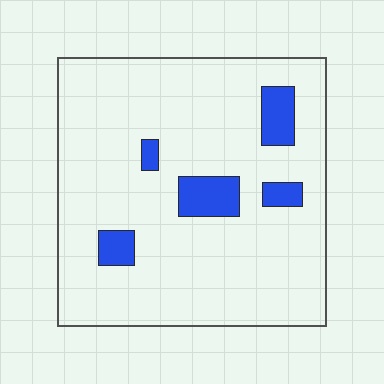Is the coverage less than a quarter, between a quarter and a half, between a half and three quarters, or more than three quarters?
Less than a quarter.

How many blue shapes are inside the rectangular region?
5.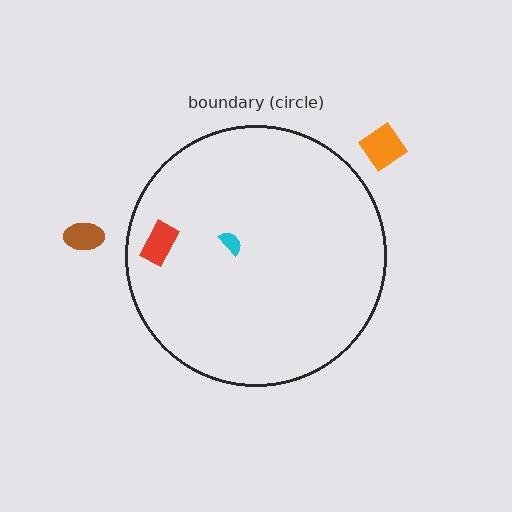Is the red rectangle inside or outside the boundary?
Inside.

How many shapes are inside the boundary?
2 inside, 2 outside.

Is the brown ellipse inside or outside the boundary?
Outside.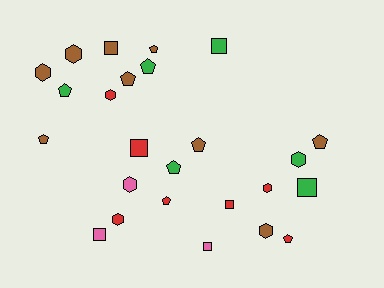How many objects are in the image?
There are 25 objects.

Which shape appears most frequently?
Pentagon, with 10 objects.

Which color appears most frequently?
Brown, with 9 objects.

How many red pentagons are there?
There are 2 red pentagons.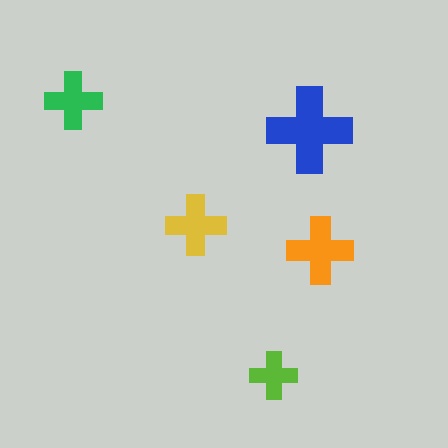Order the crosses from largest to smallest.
the blue one, the orange one, the yellow one, the green one, the lime one.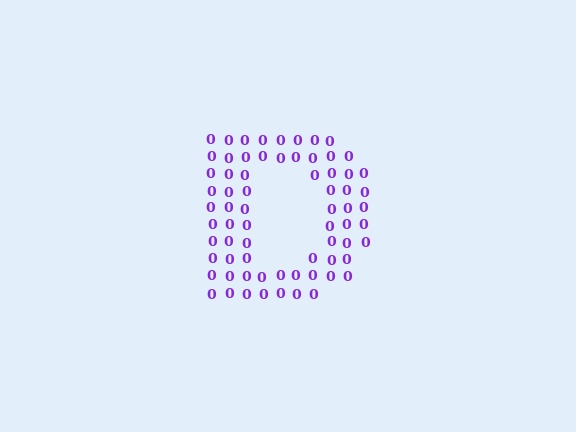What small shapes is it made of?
It is made of small digit 0's.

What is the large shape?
The large shape is the letter D.